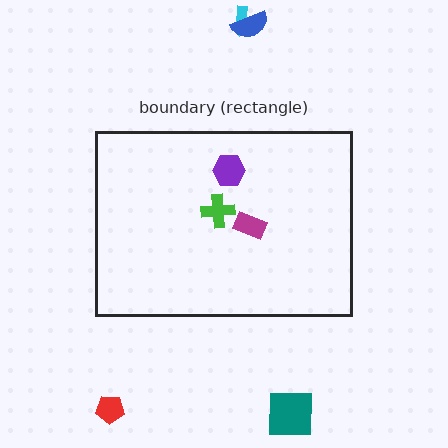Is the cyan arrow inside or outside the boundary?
Outside.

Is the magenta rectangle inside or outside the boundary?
Inside.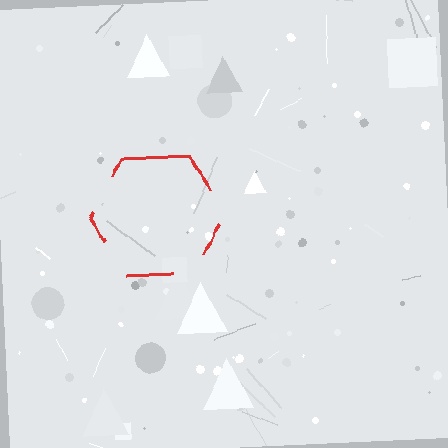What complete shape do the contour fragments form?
The contour fragments form a hexagon.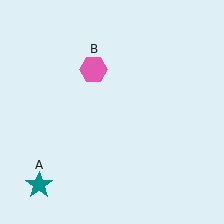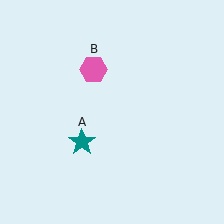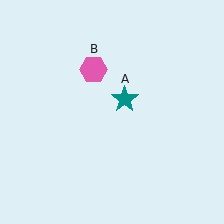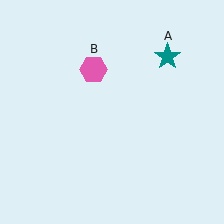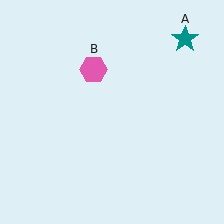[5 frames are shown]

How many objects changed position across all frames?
1 object changed position: teal star (object A).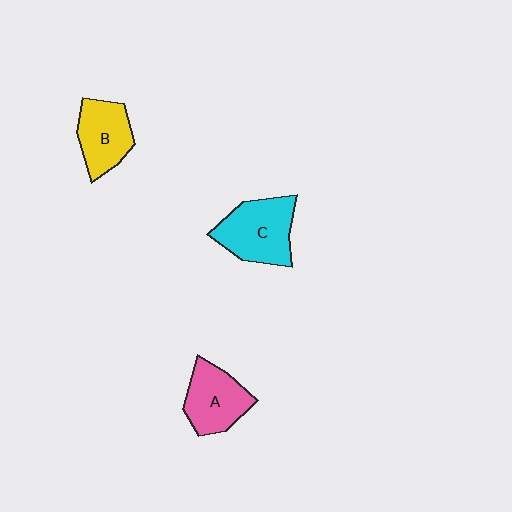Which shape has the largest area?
Shape C (cyan).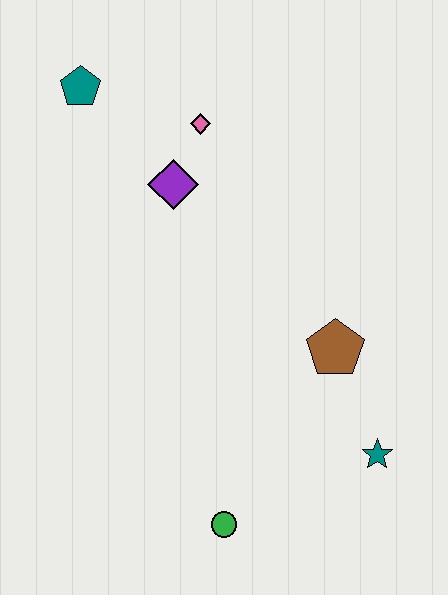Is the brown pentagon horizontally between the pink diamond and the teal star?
Yes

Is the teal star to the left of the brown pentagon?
No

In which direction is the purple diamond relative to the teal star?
The purple diamond is above the teal star.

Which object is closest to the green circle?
The teal star is closest to the green circle.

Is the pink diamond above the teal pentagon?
No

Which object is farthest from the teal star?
The teal pentagon is farthest from the teal star.